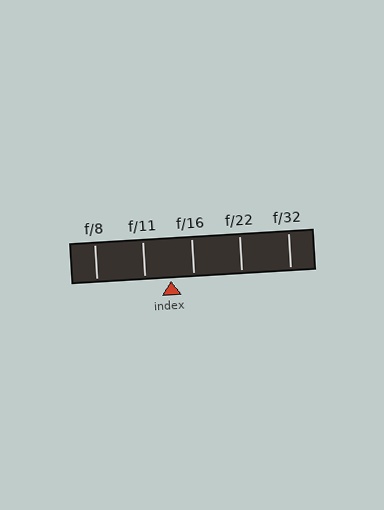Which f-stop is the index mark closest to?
The index mark is closest to f/16.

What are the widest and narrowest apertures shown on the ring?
The widest aperture shown is f/8 and the narrowest is f/32.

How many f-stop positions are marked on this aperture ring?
There are 5 f-stop positions marked.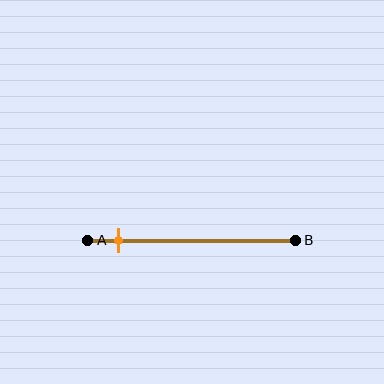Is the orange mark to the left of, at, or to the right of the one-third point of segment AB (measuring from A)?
The orange mark is to the left of the one-third point of segment AB.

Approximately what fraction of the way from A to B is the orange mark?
The orange mark is approximately 15% of the way from A to B.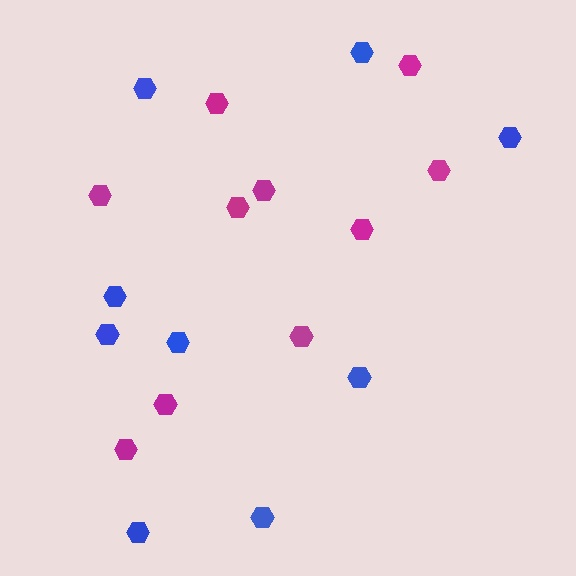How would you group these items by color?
There are 2 groups: one group of blue hexagons (9) and one group of magenta hexagons (10).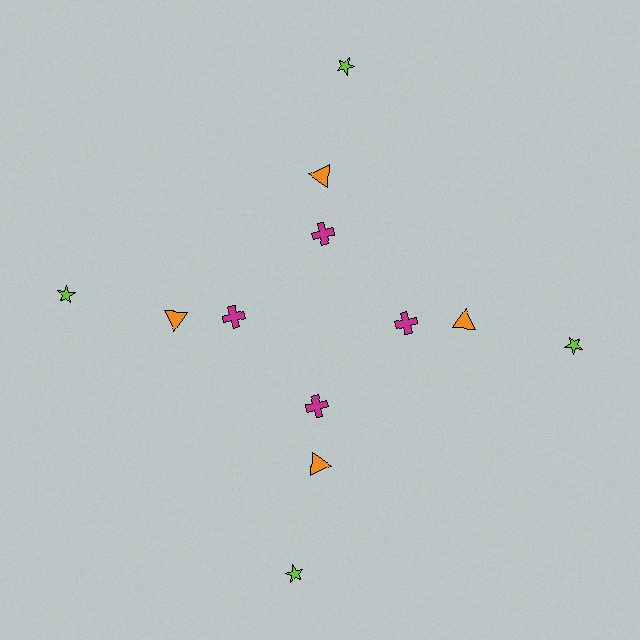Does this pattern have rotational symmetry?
Yes, this pattern has 4-fold rotational symmetry. It looks the same after rotating 90 degrees around the center.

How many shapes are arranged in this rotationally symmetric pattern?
There are 12 shapes, arranged in 4 groups of 3.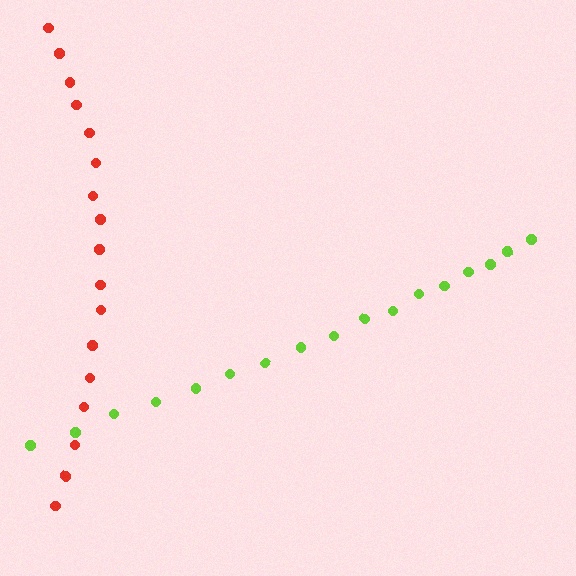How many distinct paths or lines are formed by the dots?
There are 2 distinct paths.